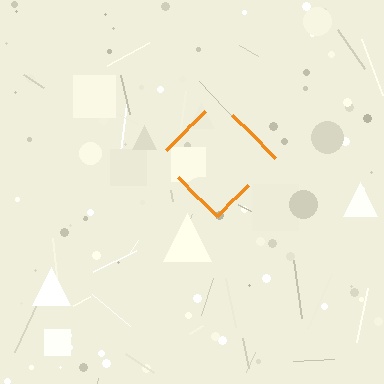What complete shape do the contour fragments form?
The contour fragments form a diamond.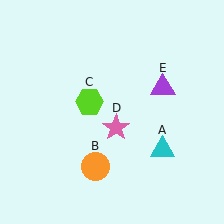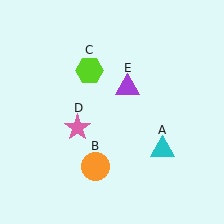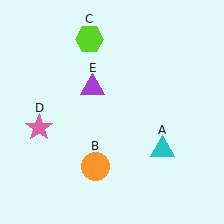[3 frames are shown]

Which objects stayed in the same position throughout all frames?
Cyan triangle (object A) and orange circle (object B) remained stationary.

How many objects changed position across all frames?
3 objects changed position: lime hexagon (object C), pink star (object D), purple triangle (object E).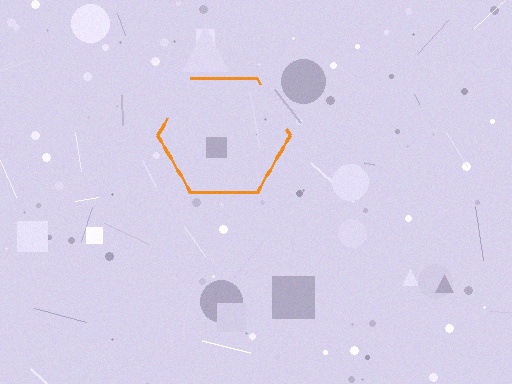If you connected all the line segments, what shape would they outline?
They would outline a hexagon.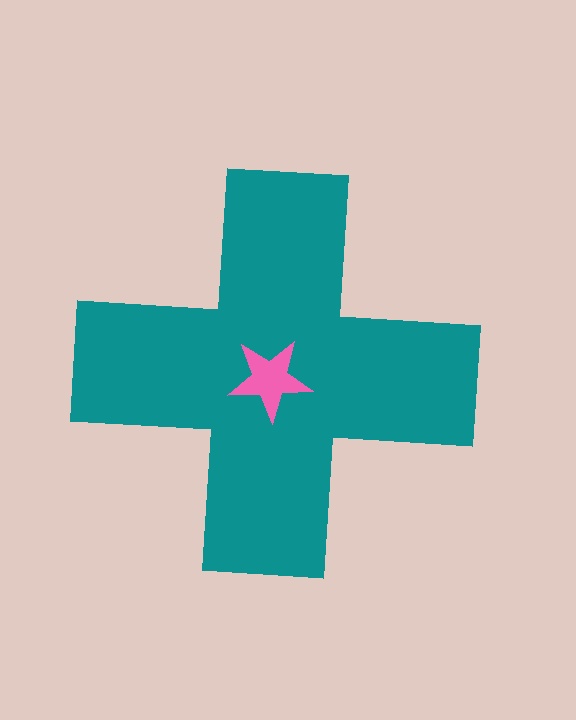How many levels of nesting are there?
2.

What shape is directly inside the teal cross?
The pink star.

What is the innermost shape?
The pink star.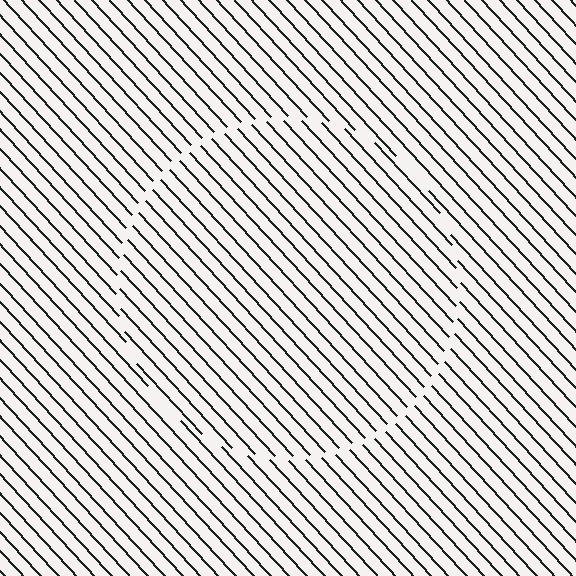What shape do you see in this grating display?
An illusory circle. The interior of the shape contains the same grating, shifted by half a period — the contour is defined by the phase discontinuity where line-ends from the inner and outer gratings abut.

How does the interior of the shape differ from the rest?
The interior of the shape contains the same grating, shifted by half a period — the contour is defined by the phase discontinuity where line-ends from the inner and outer gratings abut.